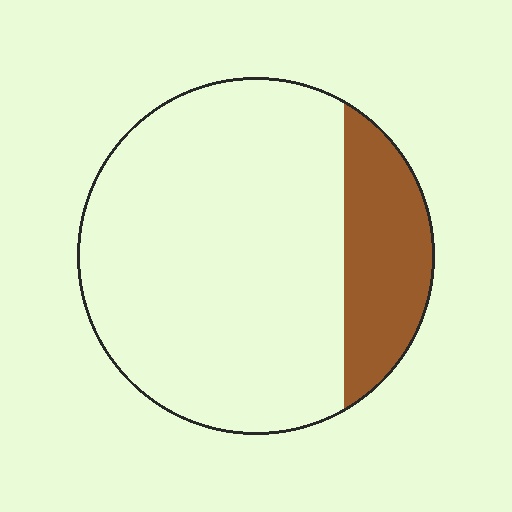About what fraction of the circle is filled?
About one fifth (1/5).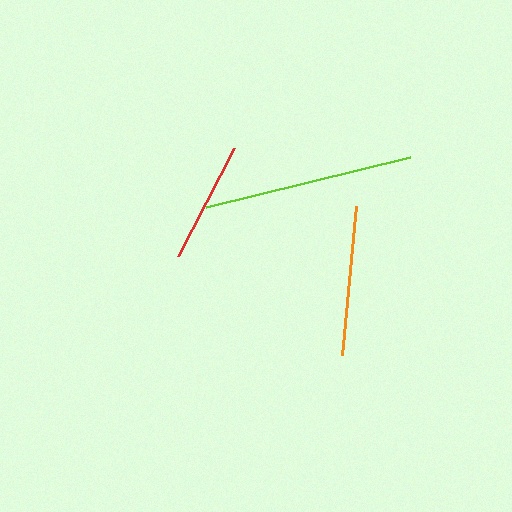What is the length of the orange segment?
The orange segment is approximately 150 pixels long.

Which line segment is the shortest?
The red line is the shortest at approximately 122 pixels.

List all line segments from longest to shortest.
From longest to shortest: lime, orange, red.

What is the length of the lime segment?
The lime segment is approximately 210 pixels long.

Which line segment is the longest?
The lime line is the longest at approximately 210 pixels.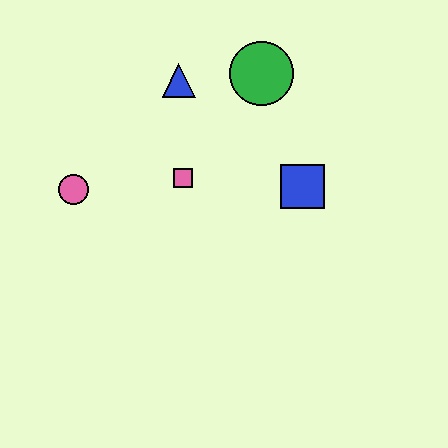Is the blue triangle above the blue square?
Yes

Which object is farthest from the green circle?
The pink circle is farthest from the green circle.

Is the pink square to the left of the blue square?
Yes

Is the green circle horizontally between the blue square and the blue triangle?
Yes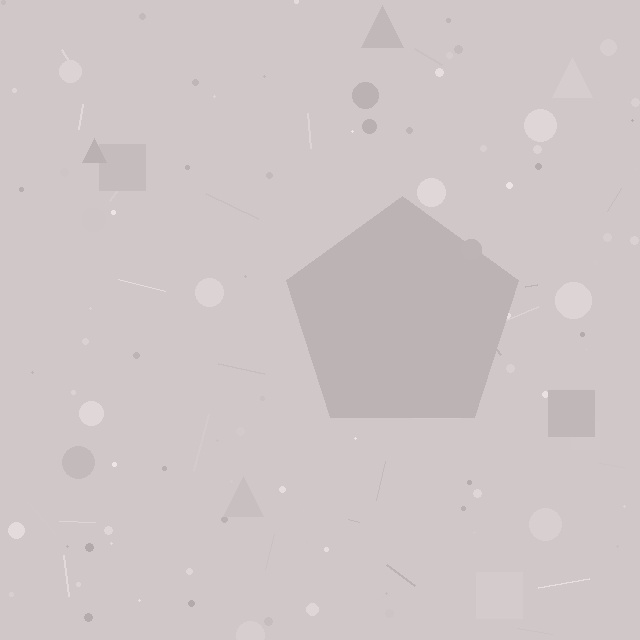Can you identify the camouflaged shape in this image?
The camouflaged shape is a pentagon.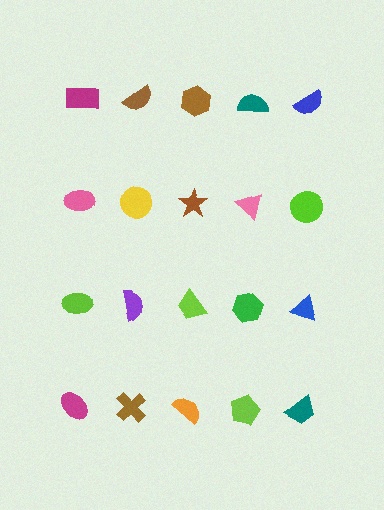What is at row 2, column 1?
A pink ellipse.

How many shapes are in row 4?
5 shapes.